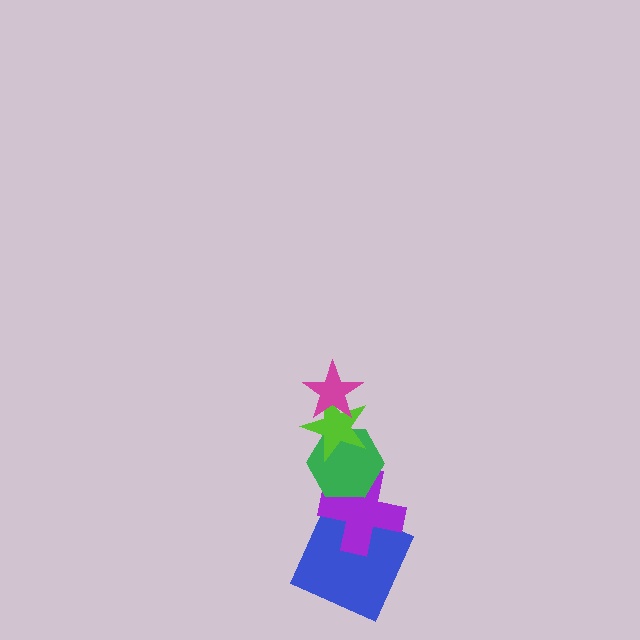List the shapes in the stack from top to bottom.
From top to bottom: the magenta star, the lime star, the green hexagon, the purple cross, the blue square.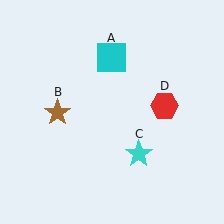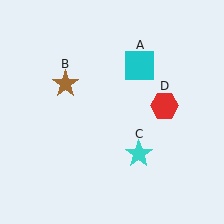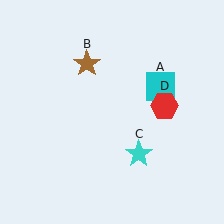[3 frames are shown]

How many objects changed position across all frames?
2 objects changed position: cyan square (object A), brown star (object B).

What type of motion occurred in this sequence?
The cyan square (object A), brown star (object B) rotated clockwise around the center of the scene.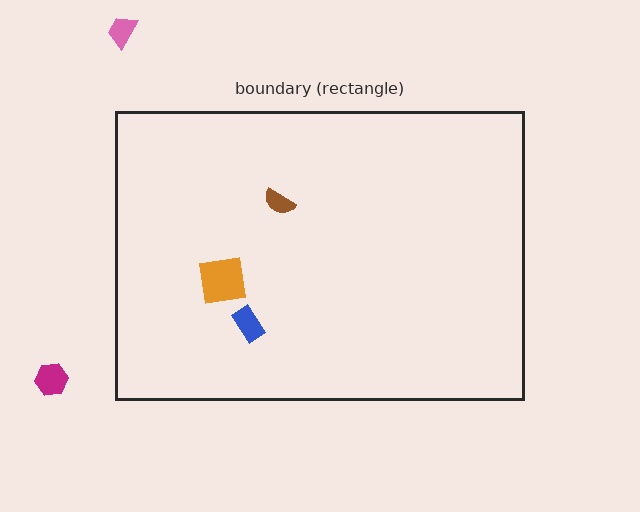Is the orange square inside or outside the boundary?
Inside.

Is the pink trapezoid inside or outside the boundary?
Outside.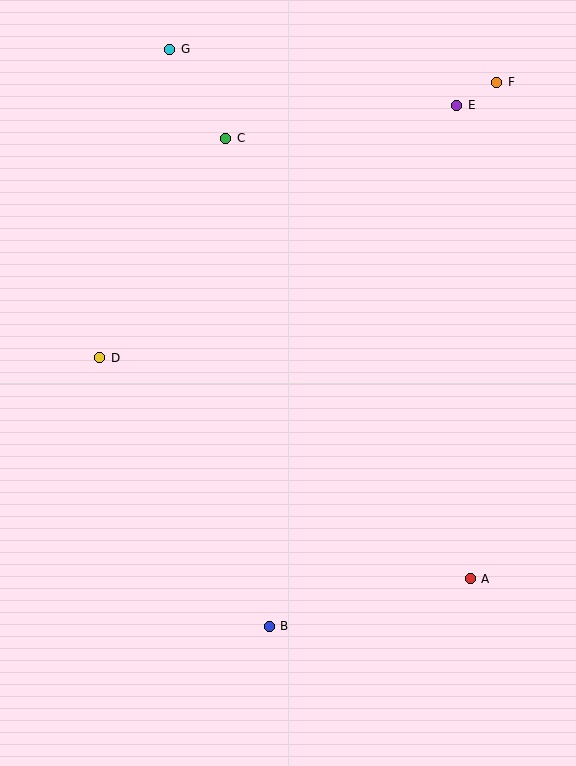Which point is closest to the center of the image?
Point D at (100, 358) is closest to the center.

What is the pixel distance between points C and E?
The distance between C and E is 233 pixels.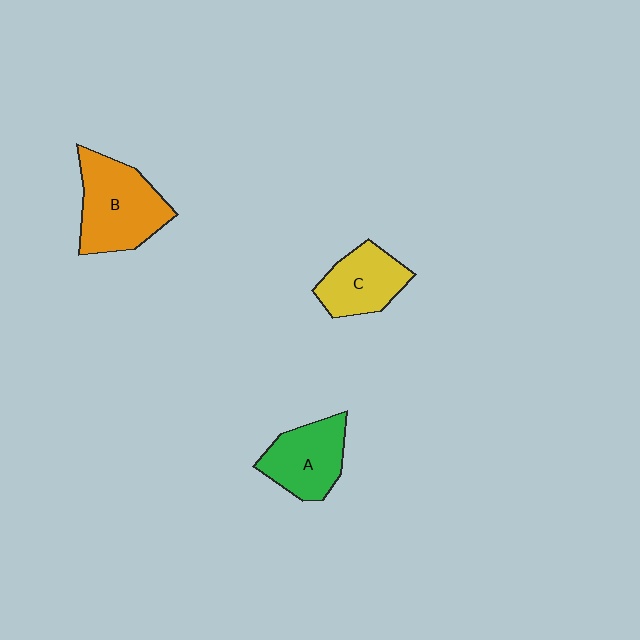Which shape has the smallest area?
Shape C (yellow).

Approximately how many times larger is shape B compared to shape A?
Approximately 1.3 times.